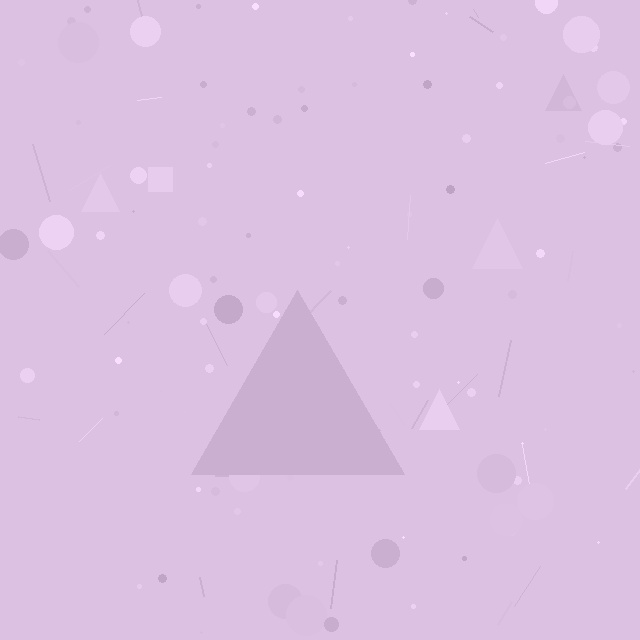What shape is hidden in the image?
A triangle is hidden in the image.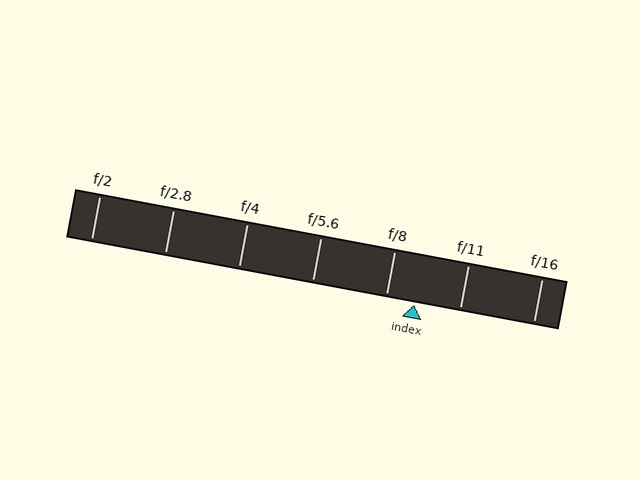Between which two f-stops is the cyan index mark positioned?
The index mark is between f/8 and f/11.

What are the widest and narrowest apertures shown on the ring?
The widest aperture shown is f/2 and the narrowest is f/16.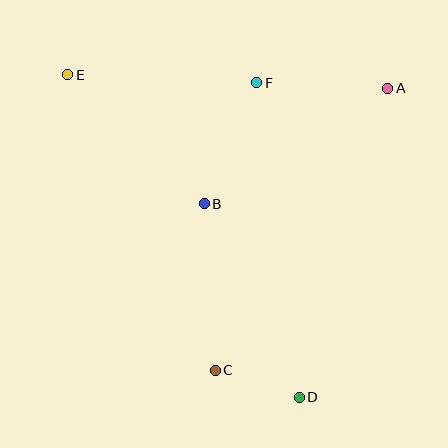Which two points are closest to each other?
Points C and D are closest to each other.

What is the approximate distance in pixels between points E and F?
The distance between E and F is approximately 189 pixels.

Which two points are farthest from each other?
Points D and E are farthest from each other.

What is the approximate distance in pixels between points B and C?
The distance between B and C is approximately 167 pixels.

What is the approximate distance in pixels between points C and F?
The distance between C and F is approximately 290 pixels.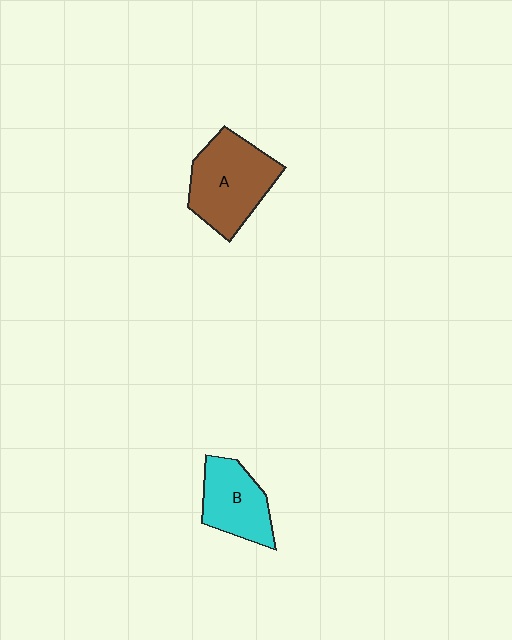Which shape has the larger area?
Shape A (brown).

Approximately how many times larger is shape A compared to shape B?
Approximately 1.4 times.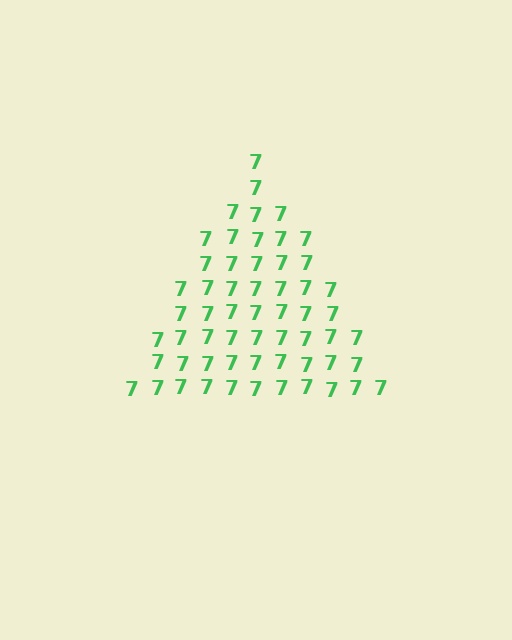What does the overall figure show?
The overall figure shows a triangle.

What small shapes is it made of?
It is made of small digit 7's.